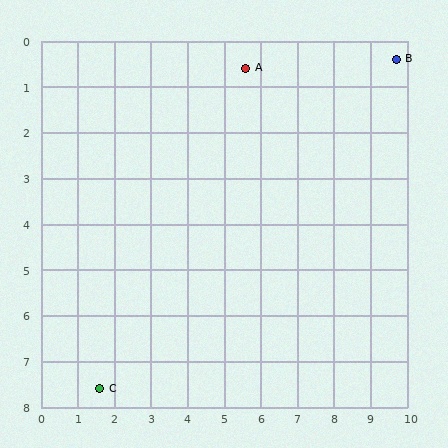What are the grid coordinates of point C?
Point C is at approximately (1.6, 7.6).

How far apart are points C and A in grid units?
Points C and A are about 8.1 grid units apart.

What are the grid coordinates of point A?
Point A is at approximately (5.6, 0.6).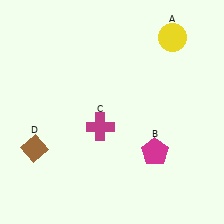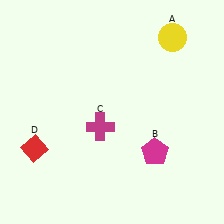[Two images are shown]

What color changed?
The diamond (D) changed from brown in Image 1 to red in Image 2.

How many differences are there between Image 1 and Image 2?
There is 1 difference between the two images.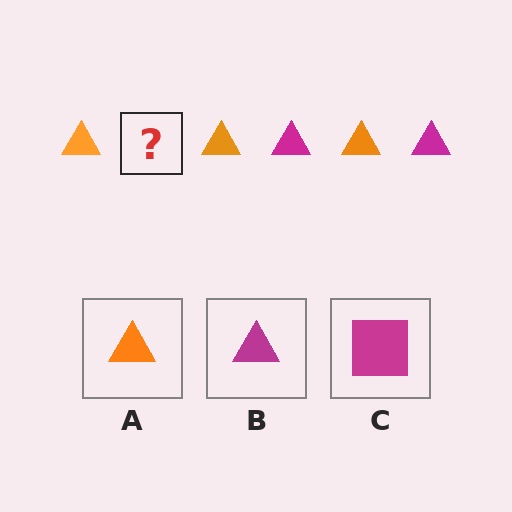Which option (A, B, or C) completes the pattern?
B.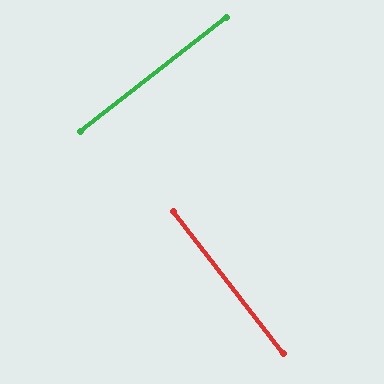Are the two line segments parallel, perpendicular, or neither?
Perpendicular — they meet at approximately 90°.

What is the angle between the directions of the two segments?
Approximately 90 degrees.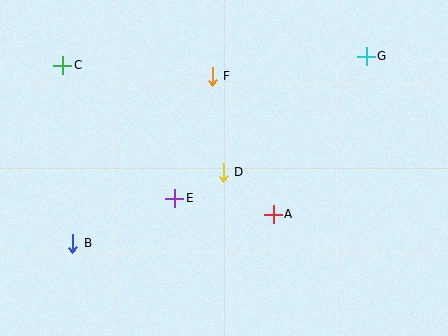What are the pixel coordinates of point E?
Point E is at (175, 198).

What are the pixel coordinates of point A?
Point A is at (273, 214).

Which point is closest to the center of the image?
Point D at (223, 172) is closest to the center.